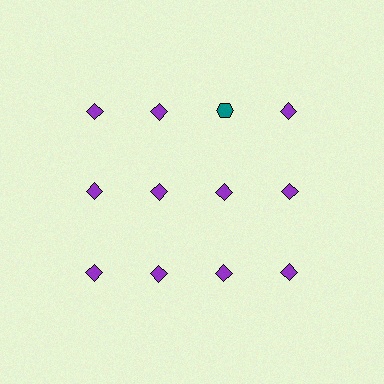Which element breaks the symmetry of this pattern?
The teal hexagon in the top row, center column breaks the symmetry. All other shapes are purple diamonds.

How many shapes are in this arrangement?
There are 12 shapes arranged in a grid pattern.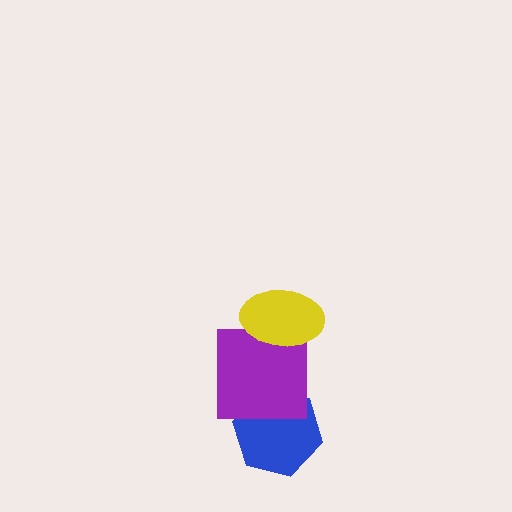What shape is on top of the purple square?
The yellow ellipse is on top of the purple square.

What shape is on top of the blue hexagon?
The purple square is on top of the blue hexagon.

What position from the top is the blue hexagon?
The blue hexagon is 3rd from the top.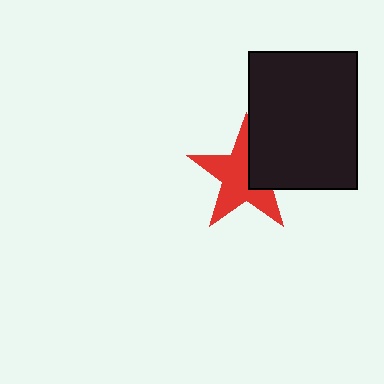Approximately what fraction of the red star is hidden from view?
Roughly 33% of the red star is hidden behind the black rectangle.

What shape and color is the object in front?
The object in front is a black rectangle.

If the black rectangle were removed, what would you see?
You would see the complete red star.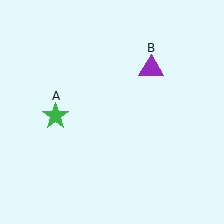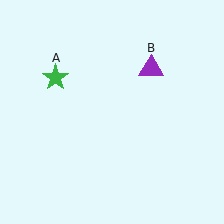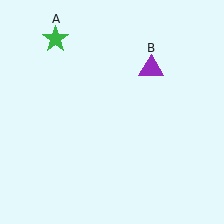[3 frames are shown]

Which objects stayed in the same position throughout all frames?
Purple triangle (object B) remained stationary.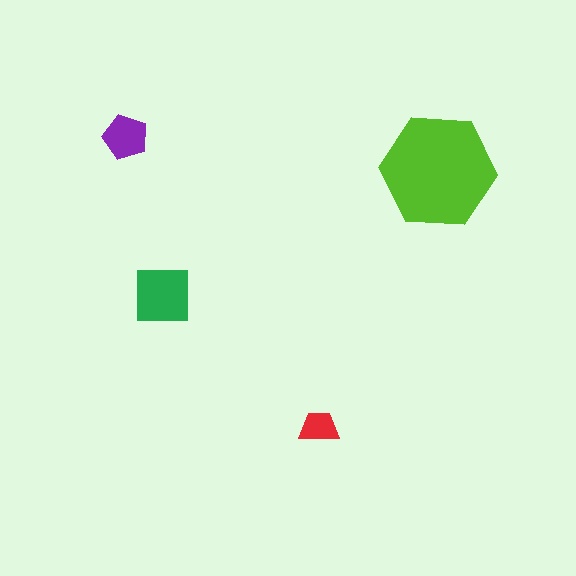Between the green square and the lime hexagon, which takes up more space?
The lime hexagon.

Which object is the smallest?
The red trapezoid.